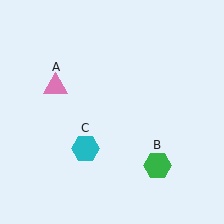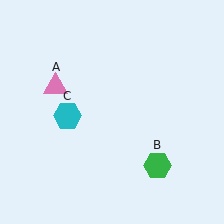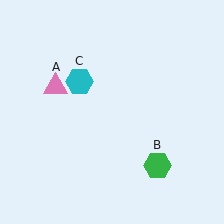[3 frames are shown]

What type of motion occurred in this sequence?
The cyan hexagon (object C) rotated clockwise around the center of the scene.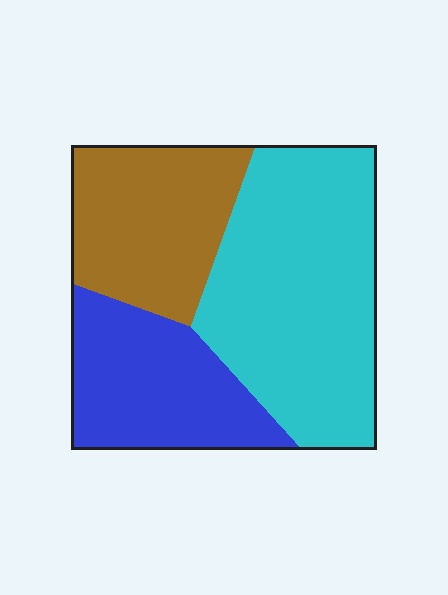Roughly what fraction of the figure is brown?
Brown covers around 25% of the figure.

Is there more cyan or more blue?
Cyan.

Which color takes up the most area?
Cyan, at roughly 45%.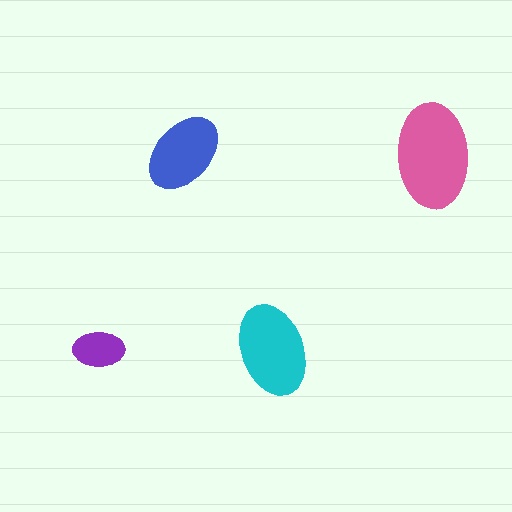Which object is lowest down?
The cyan ellipse is bottommost.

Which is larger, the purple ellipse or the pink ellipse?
The pink one.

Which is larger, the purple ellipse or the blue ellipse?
The blue one.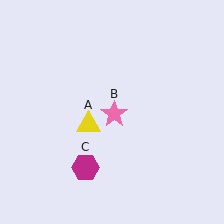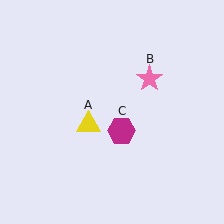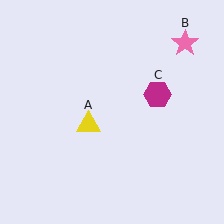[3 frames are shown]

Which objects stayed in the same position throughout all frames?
Yellow triangle (object A) remained stationary.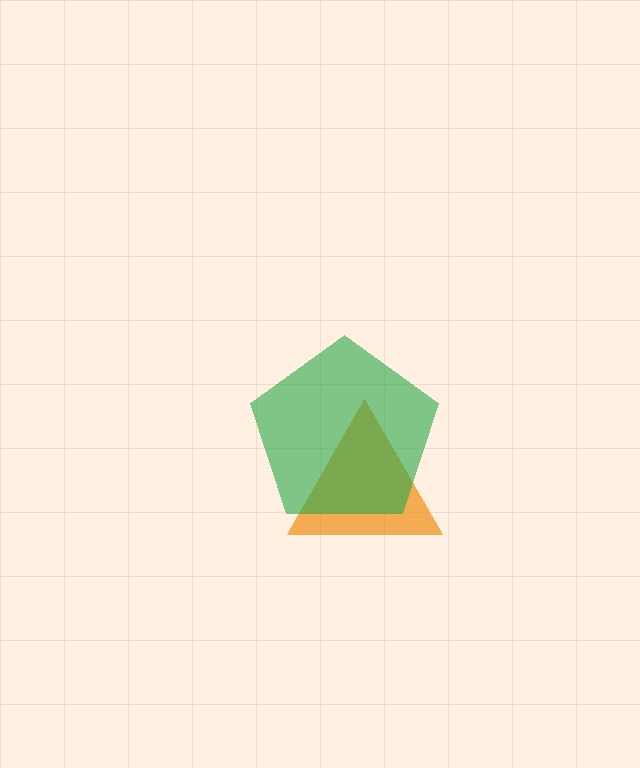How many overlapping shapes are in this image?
There are 2 overlapping shapes in the image.